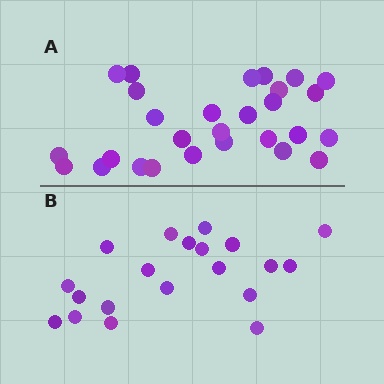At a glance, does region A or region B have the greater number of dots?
Region A (the top region) has more dots.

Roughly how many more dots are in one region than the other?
Region A has roughly 8 or so more dots than region B.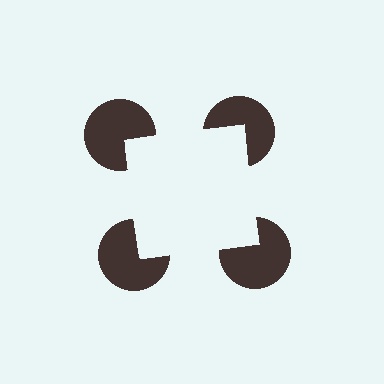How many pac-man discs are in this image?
There are 4 — one at each vertex of the illusory square.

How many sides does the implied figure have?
4 sides.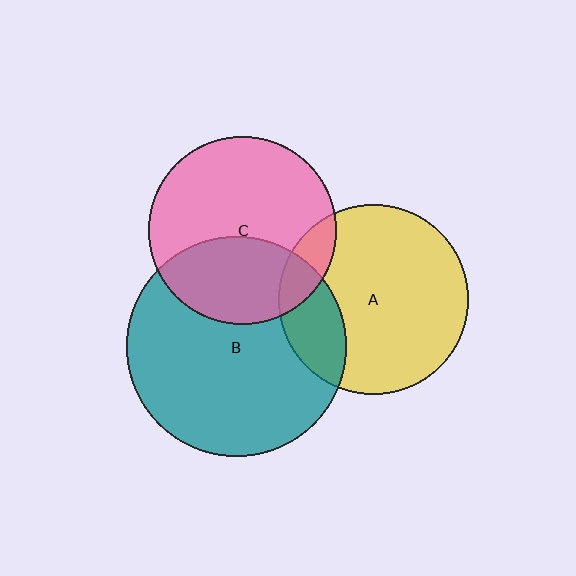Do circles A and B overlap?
Yes.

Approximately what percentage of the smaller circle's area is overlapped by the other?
Approximately 20%.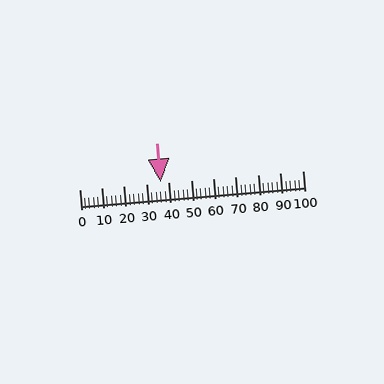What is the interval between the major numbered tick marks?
The major tick marks are spaced 10 units apart.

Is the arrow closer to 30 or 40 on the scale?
The arrow is closer to 40.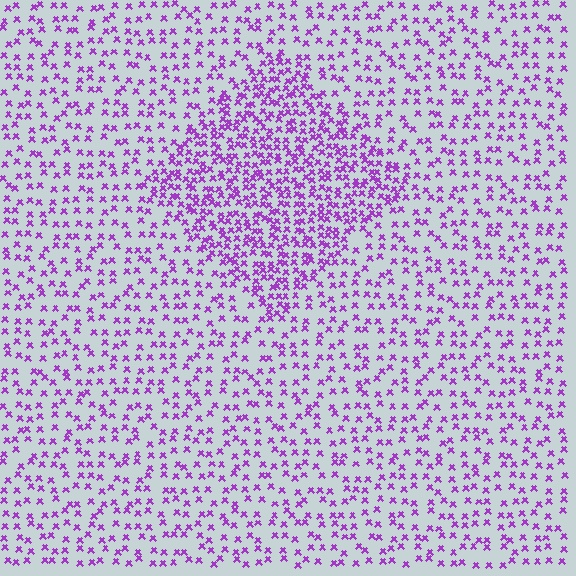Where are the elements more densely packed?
The elements are more densely packed inside the diamond boundary.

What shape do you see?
I see a diamond.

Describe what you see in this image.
The image contains small purple elements arranged at two different densities. A diamond-shaped region is visible where the elements are more densely packed than the surrounding area.